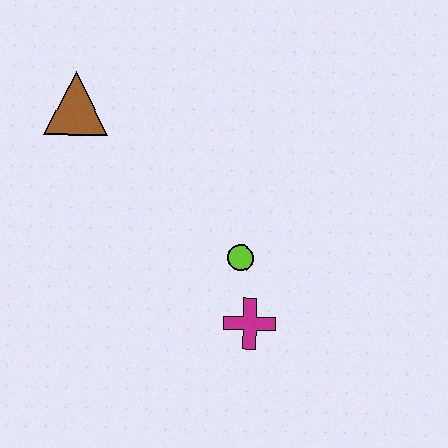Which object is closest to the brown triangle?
The lime circle is closest to the brown triangle.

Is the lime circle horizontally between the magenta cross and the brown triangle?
Yes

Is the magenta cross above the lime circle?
No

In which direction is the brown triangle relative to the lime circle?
The brown triangle is to the left of the lime circle.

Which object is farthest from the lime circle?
The brown triangle is farthest from the lime circle.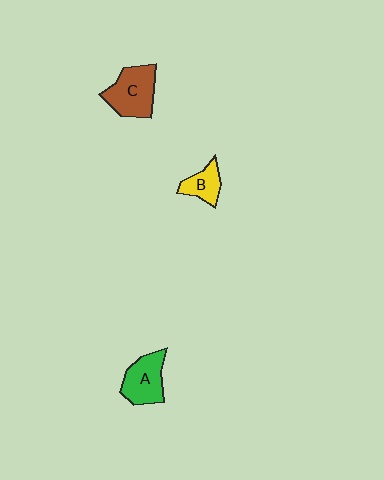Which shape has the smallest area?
Shape B (yellow).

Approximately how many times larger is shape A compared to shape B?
Approximately 1.6 times.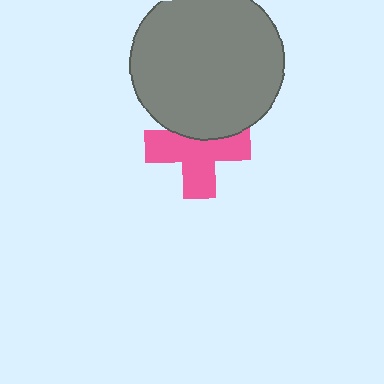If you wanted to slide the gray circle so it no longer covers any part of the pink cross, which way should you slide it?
Slide it up — that is the most direct way to separate the two shapes.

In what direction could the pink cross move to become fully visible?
The pink cross could move down. That would shift it out from behind the gray circle entirely.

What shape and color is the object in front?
The object in front is a gray circle.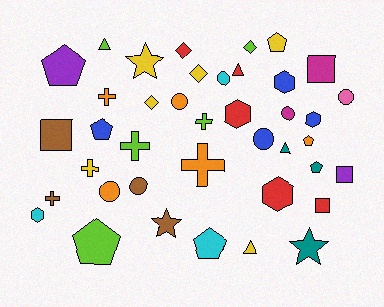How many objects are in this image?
There are 40 objects.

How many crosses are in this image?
There are 6 crosses.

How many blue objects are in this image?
There are 4 blue objects.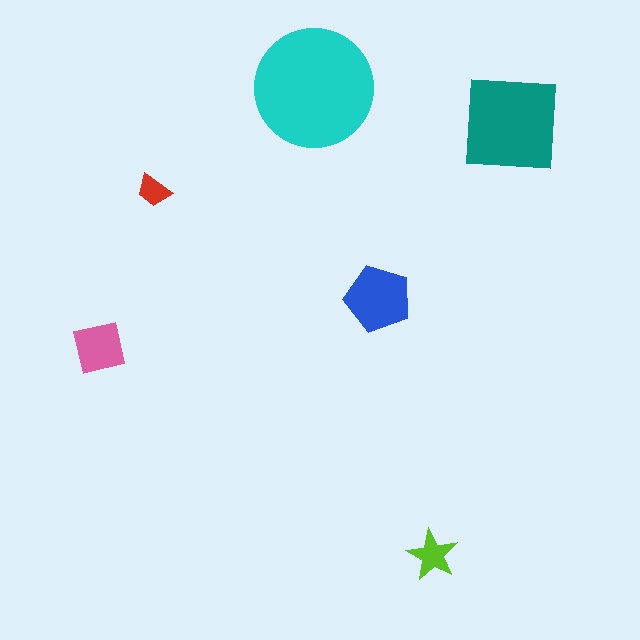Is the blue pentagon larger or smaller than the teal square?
Smaller.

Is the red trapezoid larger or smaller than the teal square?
Smaller.